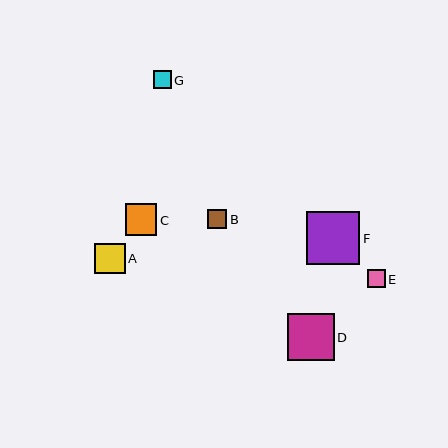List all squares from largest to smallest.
From largest to smallest: F, D, C, A, B, E, G.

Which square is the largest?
Square F is the largest with a size of approximately 53 pixels.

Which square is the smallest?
Square G is the smallest with a size of approximately 18 pixels.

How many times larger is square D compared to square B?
Square D is approximately 2.4 times the size of square B.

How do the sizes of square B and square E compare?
Square B and square E are approximately the same size.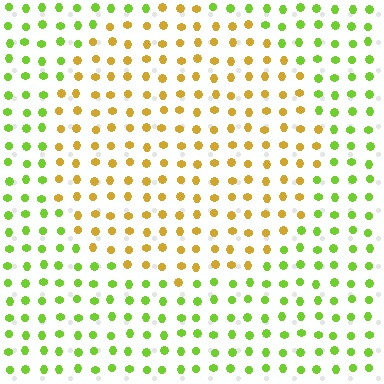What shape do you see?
I see a circle.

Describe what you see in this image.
The image is filled with small lime elements in a uniform arrangement. A circle-shaped region is visible where the elements are tinted to a slightly different hue, forming a subtle color boundary.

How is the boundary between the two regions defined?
The boundary is defined purely by a slight shift in hue (about 52 degrees). Spacing, size, and orientation are identical on both sides.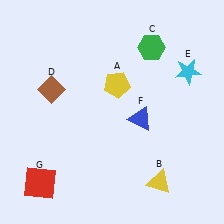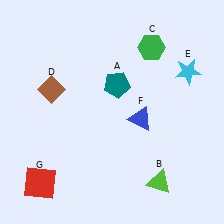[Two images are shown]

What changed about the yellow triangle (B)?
In Image 1, B is yellow. In Image 2, it changed to lime.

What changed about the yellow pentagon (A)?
In Image 1, A is yellow. In Image 2, it changed to teal.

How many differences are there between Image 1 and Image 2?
There are 2 differences between the two images.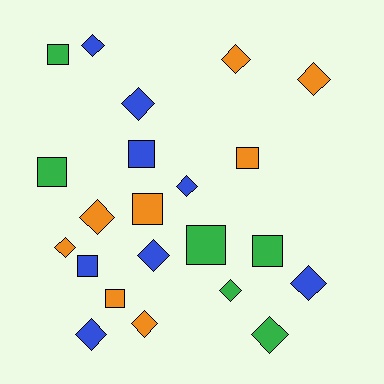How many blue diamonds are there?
There are 6 blue diamonds.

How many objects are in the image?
There are 22 objects.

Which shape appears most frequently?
Diamond, with 13 objects.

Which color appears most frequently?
Blue, with 8 objects.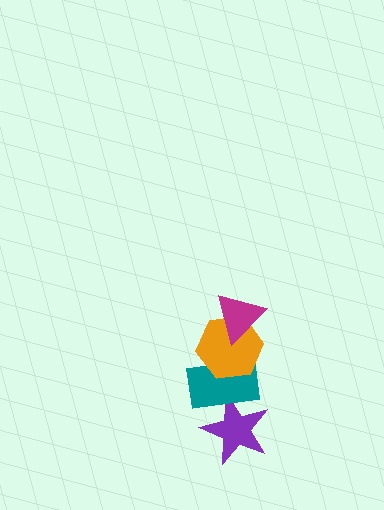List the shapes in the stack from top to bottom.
From top to bottom: the magenta triangle, the orange hexagon, the teal rectangle, the purple star.